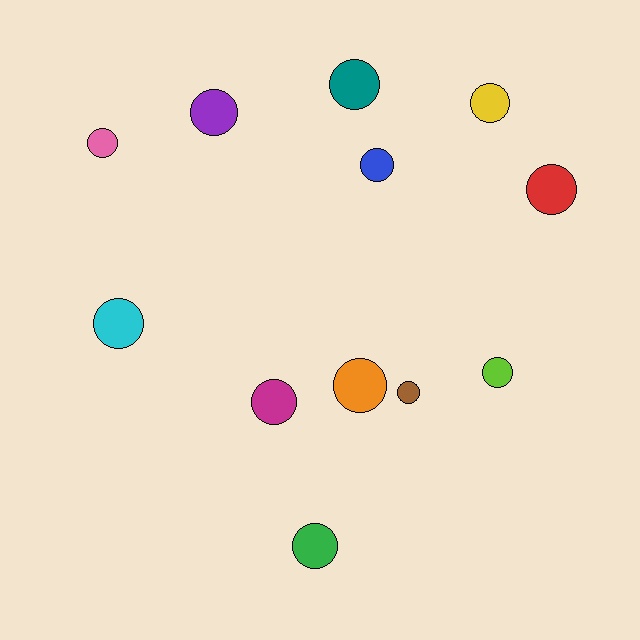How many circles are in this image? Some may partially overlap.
There are 12 circles.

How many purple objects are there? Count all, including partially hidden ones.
There is 1 purple object.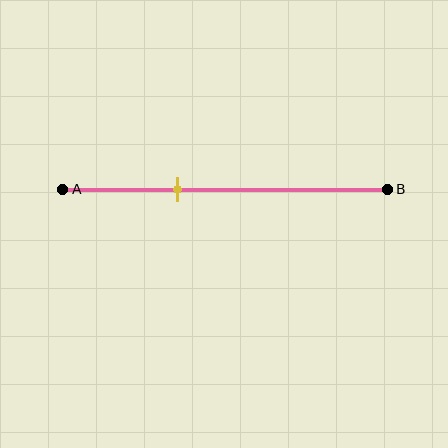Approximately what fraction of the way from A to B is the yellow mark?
The yellow mark is approximately 35% of the way from A to B.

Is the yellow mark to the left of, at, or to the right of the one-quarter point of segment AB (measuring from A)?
The yellow mark is to the right of the one-quarter point of segment AB.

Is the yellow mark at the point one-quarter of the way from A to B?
No, the mark is at about 35% from A, not at the 25% one-quarter point.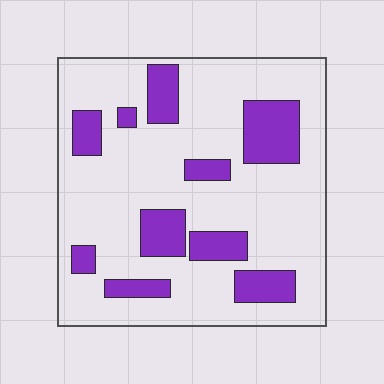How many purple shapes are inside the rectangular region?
10.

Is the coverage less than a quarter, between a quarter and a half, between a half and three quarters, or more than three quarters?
Less than a quarter.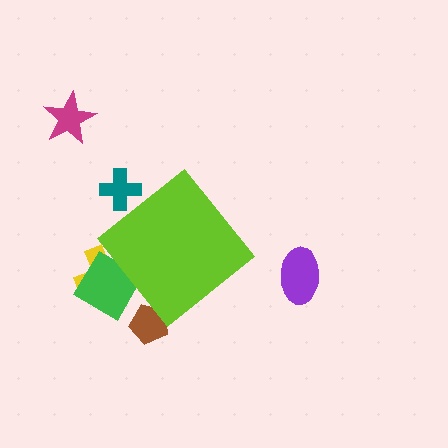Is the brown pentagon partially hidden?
Yes, the brown pentagon is partially hidden behind the lime diamond.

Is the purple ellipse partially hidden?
No, the purple ellipse is fully visible.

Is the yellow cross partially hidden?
Yes, the yellow cross is partially hidden behind the lime diamond.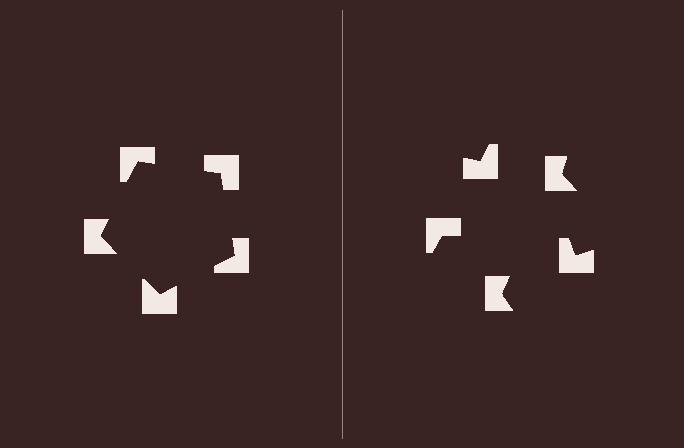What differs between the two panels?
The notched squares are positioned identically on both sides; only the wedge orientations differ. On the left they align to a pentagon; on the right they are misaligned.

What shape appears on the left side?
An illusory pentagon.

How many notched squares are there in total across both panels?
10 — 5 on each side.